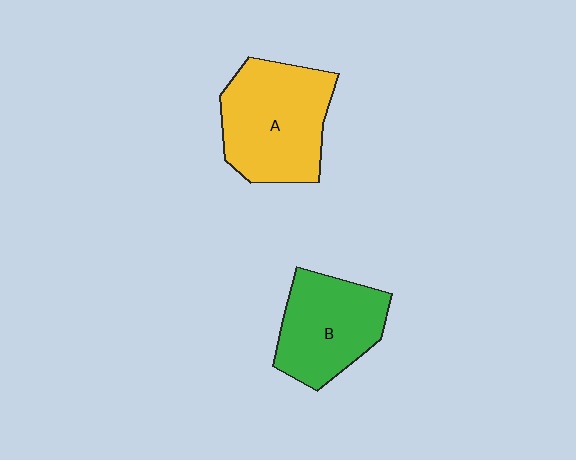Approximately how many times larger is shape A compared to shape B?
Approximately 1.2 times.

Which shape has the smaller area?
Shape B (green).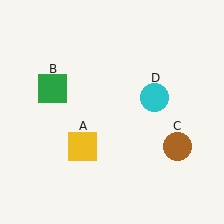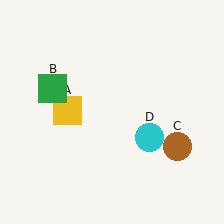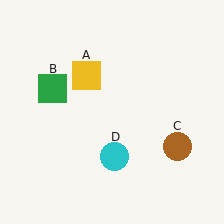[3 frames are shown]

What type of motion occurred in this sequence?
The yellow square (object A), cyan circle (object D) rotated clockwise around the center of the scene.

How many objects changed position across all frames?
2 objects changed position: yellow square (object A), cyan circle (object D).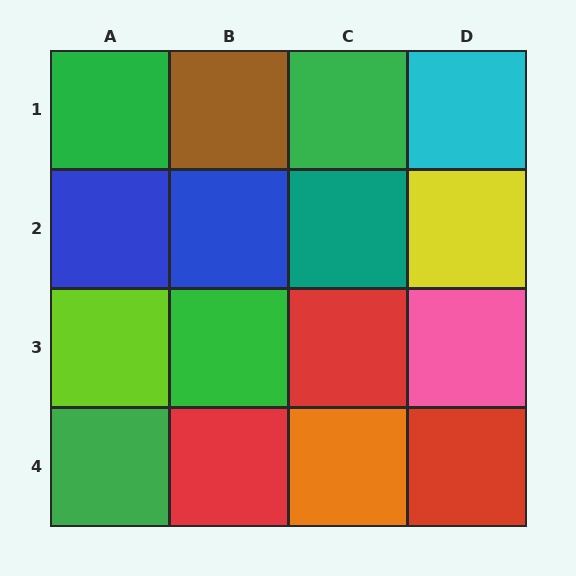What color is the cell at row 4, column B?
Red.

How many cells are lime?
1 cell is lime.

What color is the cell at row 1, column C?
Green.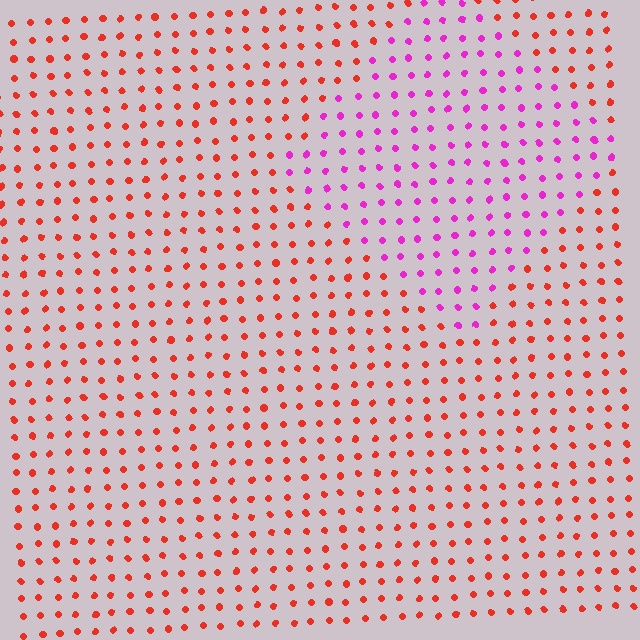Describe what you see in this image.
The image is filled with small red elements in a uniform arrangement. A diamond-shaped region is visible where the elements are tinted to a slightly different hue, forming a subtle color boundary.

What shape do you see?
I see a diamond.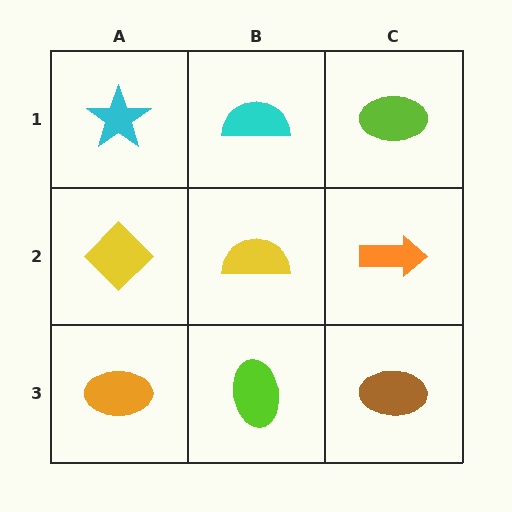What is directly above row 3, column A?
A yellow diamond.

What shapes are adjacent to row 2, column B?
A cyan semicircle (row 1, column B), a lime ellipse (row 3, column B), a yellow diamond (row 2, column A), an orange arrow (row 2, column C).